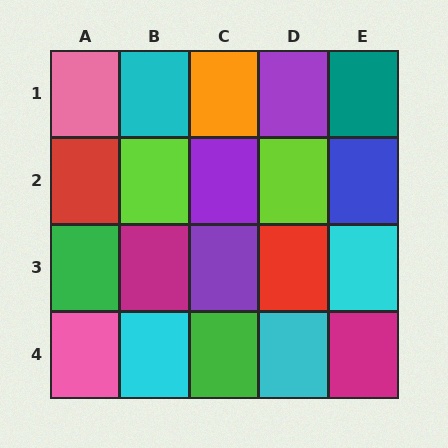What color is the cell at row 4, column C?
Green.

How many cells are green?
2 cells are green.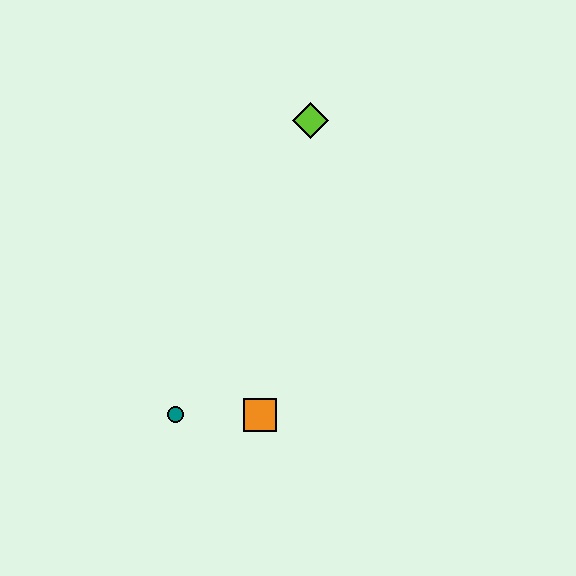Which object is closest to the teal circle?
The orange square is closest to the teal circle.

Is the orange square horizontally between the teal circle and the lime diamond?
Yes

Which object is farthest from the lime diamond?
The teal circle is farthest from the lime diamond.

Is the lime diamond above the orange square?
Yes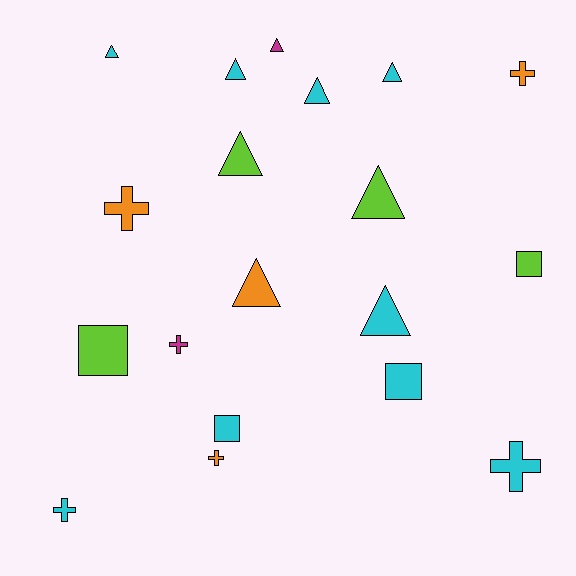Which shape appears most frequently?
Triangle, with 9 objects.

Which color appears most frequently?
Cyan, with 9 objects.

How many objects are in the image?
There are 19 objects.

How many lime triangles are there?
There are 2 lime triangles.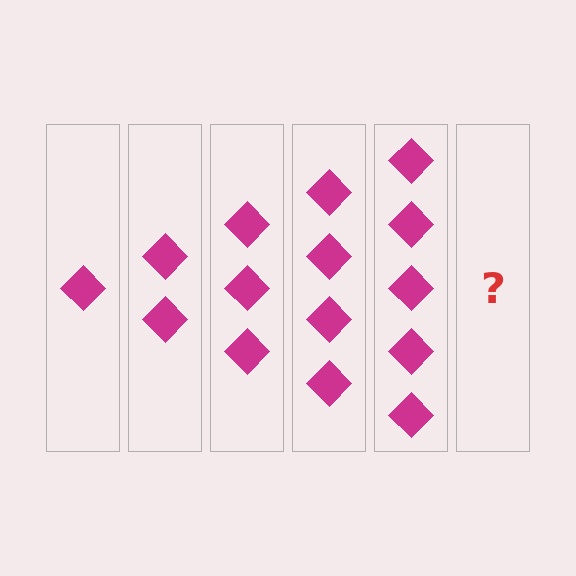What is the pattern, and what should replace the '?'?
The pattern is that each step adds one more diamond. The '?' should be 6 diamonds.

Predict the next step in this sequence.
The next step is 6 diamonds.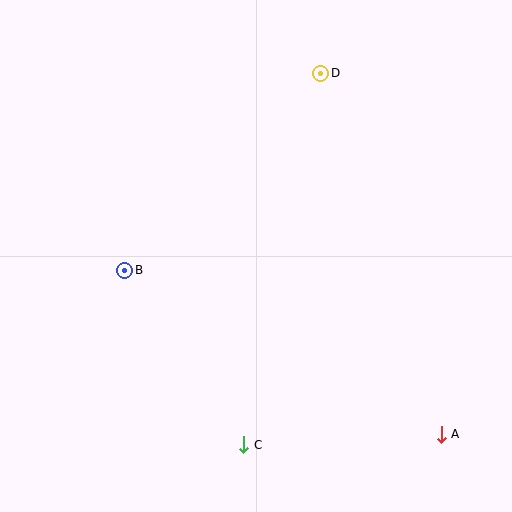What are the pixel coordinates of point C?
Point C is at (244, 445).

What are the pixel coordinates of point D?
Point D is at (321, 73).